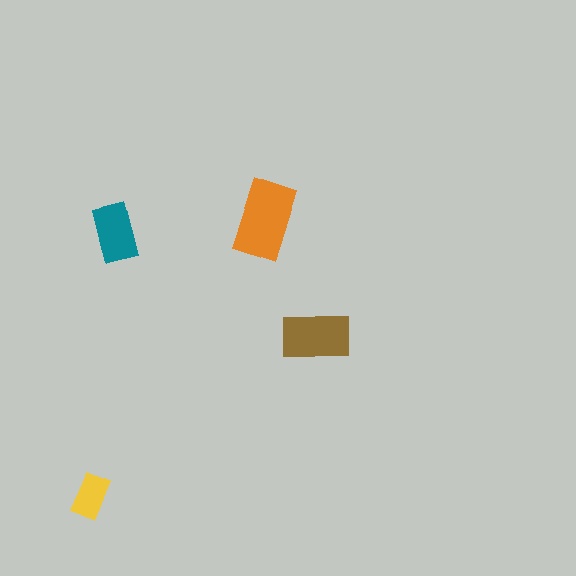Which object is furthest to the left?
The yellow rectangle is leftmost.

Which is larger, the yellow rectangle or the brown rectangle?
The brown one.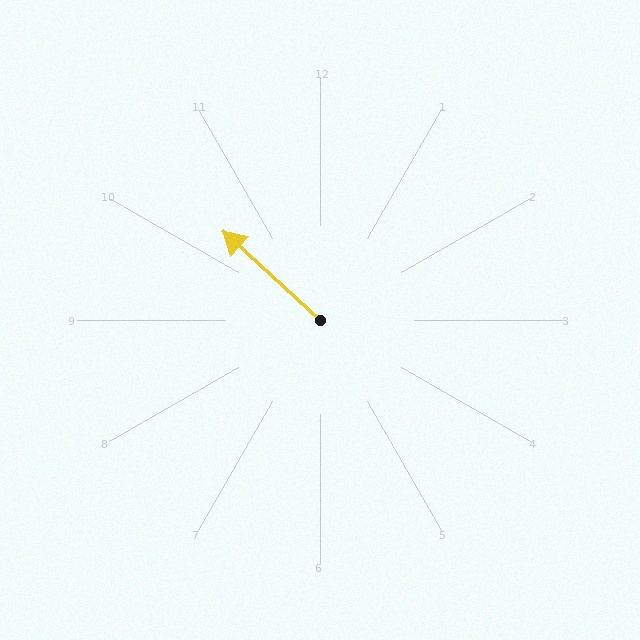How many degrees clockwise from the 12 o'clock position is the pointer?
Approximately 312 degrees.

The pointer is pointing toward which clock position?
Roughly 10 o'clock.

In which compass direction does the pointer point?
Northwest.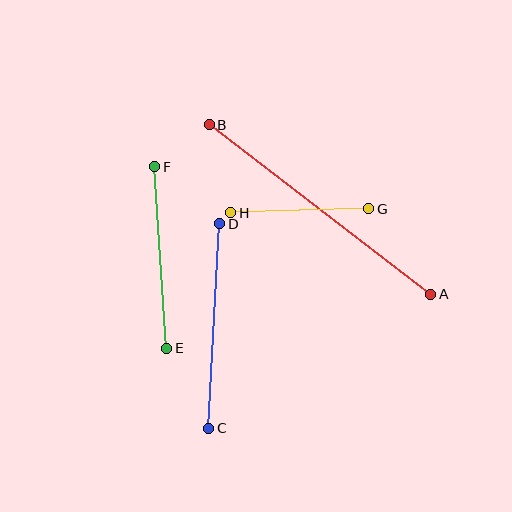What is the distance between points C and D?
The distance is approximately 204 pixels.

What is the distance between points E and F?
The distance is approximately 182 pixels.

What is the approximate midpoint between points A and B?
The midpoint is at approximately (320, 210) pixels.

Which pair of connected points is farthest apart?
Points A and B are farthest apart.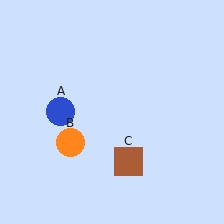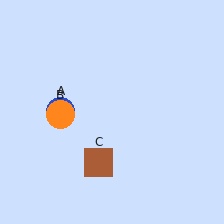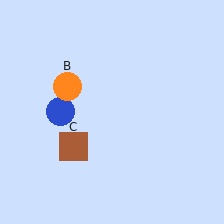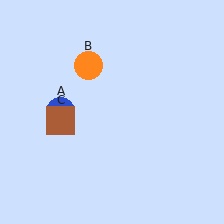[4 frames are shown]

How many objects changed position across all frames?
2 objects changed position: orange circle (object B), brown square (object C).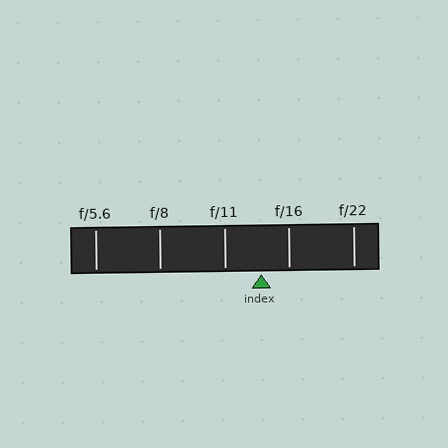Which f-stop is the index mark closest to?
The index mark is closest to f/16.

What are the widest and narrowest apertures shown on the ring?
The widest aperture shown is f/5.6 and the narrowest is f/22.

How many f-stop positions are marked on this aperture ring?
There are 5 f-stop positions marked.